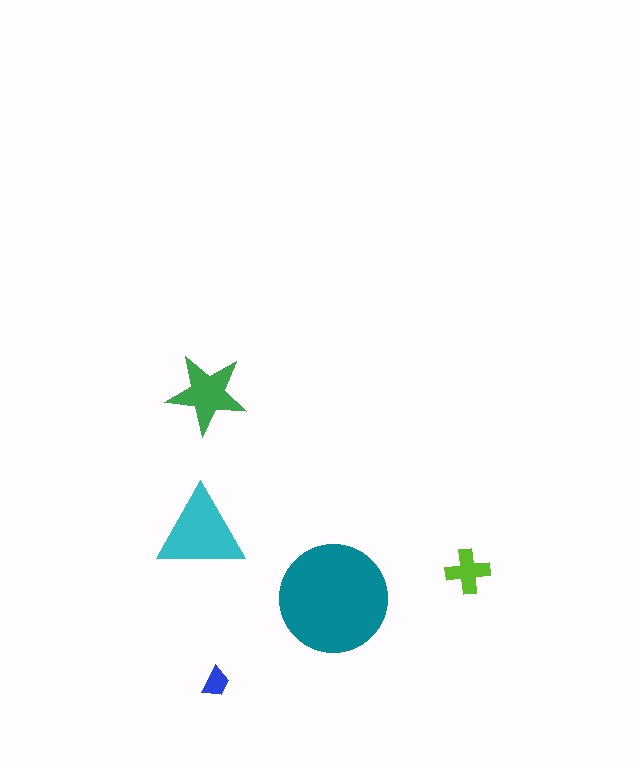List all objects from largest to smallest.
The teal circle, the cyan triangle, the green star, the lime cross, the blue trapezoid.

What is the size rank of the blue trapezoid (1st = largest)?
5th.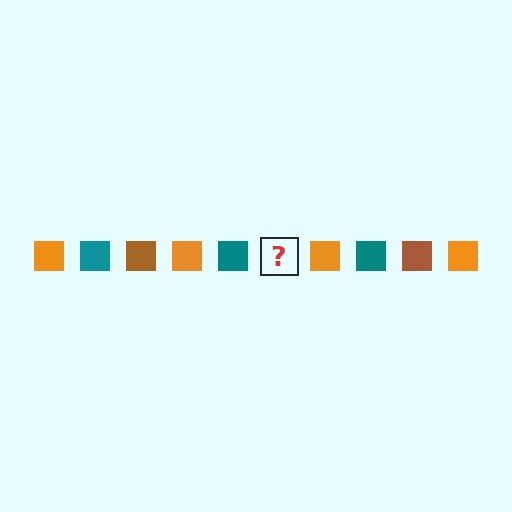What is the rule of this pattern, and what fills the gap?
The rule is that the pattern cycles through orange, teal, brown squares. The gap should be filled with a brown square.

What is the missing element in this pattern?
The missing element is a brown square.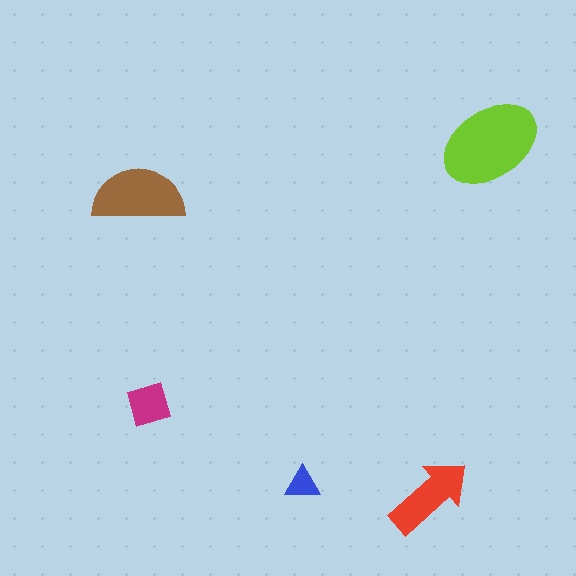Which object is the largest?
The lime ellipse.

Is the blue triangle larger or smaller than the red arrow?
Smaller.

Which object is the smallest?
The blue triangle.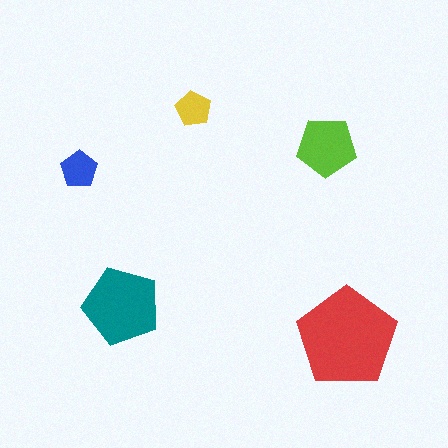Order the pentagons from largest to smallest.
the red one, the teal one, the lime one, the blue one, the yellow one.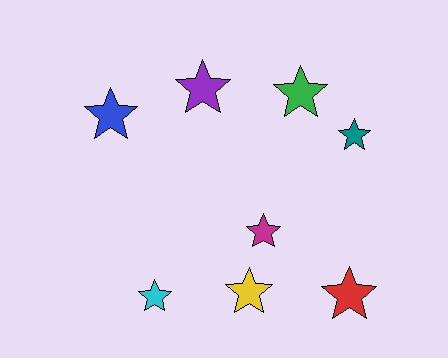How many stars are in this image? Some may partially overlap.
There are 8 stars.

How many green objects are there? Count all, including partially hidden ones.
There is 1 green object.